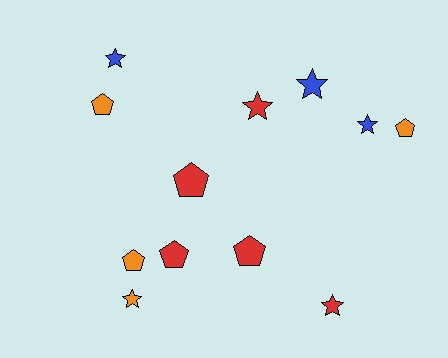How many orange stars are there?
There is 1 orange star.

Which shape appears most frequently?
Pentagon, with 6 objects.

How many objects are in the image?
There are 12 objects.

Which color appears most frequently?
Red, with 5 objects.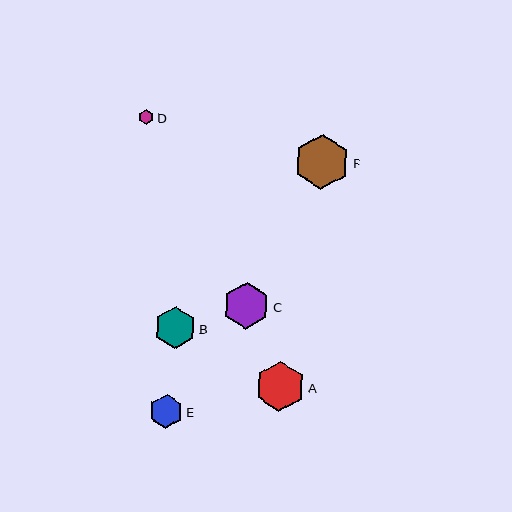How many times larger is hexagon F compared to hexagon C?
Hexagon F is approximately 1.2 times the size of hexagon C.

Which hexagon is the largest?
Hexagon F is the largest with a size of approximately 55 pixels.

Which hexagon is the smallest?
Hexagon D is the smallest with a size of approximately 15 pixels.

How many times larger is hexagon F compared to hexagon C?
Hexagon F is approximately 1.2 times the size of hexagon C.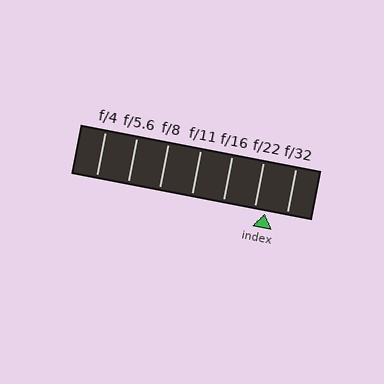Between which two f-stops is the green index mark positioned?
The index mark is between f/22 and f/32.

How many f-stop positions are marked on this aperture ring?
There are 7 f-stop positions marked.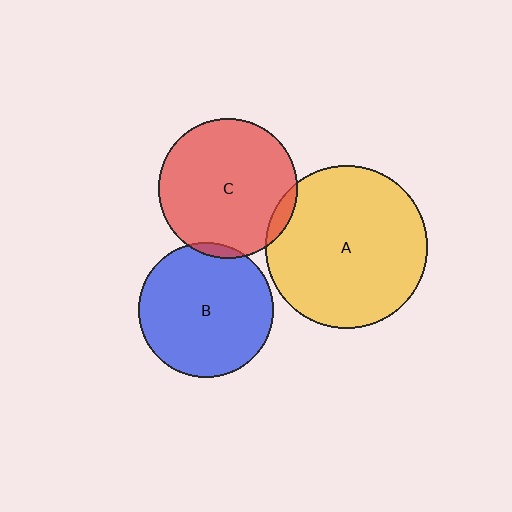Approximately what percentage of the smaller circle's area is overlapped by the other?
Approximately 5%.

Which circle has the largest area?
Circle A (yellow).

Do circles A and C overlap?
Yes.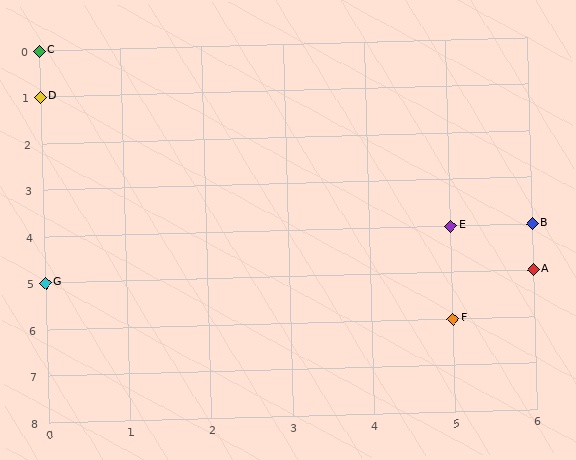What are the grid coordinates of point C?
Point C is at grid coordinates (0, 0).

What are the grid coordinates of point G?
Point G is at grid coordinates (0, 5).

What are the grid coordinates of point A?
Point A is at grid coordinates (6, 5).